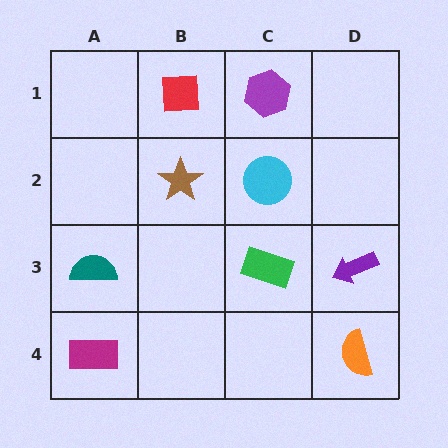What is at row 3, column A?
A teal semicircle.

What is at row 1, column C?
A purple hexagon.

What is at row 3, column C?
A green rectangle.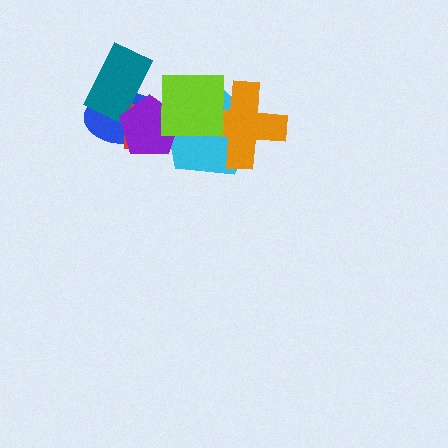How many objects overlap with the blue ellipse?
4 objects overlap with the blue ellipse.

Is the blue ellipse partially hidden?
Yes, it is partially covered by another shape.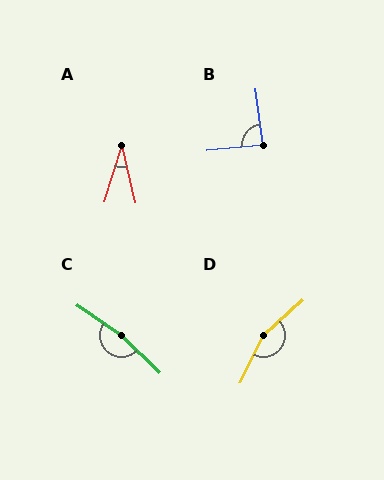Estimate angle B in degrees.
Approximately 88 degrees.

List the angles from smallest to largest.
A (31°), B (88°), D (157°), C (170°).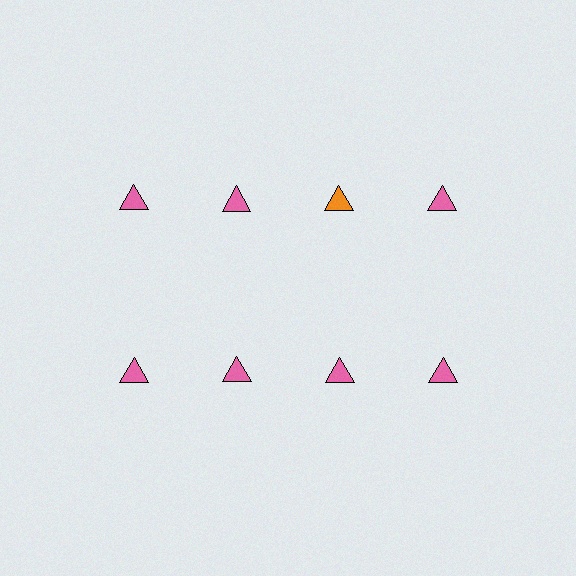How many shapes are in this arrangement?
There are 8 shapes arranged in a grid pattern.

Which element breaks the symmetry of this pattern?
The orange triangle in the top row, center column breaks the symmetry. All other shapes are pink triangles.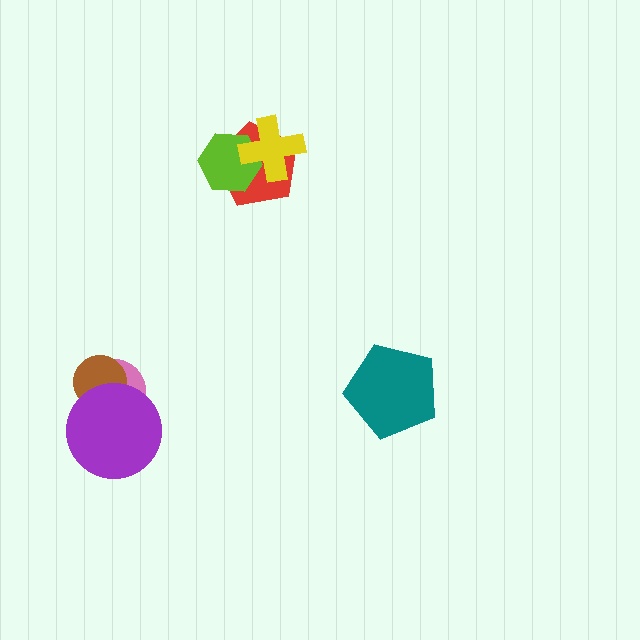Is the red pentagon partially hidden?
Yes, it is partially covered by another shape.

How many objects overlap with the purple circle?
2 objects overlap with the purple circle.